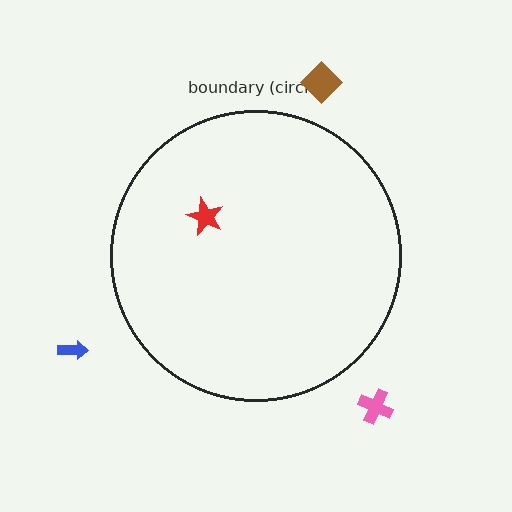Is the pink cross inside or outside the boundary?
Outside.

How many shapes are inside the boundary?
1 inside, 3 outside.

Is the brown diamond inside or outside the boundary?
Outside.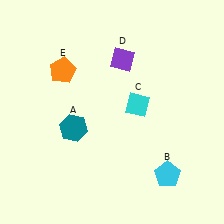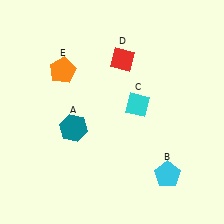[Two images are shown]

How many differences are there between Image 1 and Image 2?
There is 1 difference between the two images.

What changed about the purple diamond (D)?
In Image 1, D is purple. In Image 2, it changed to red.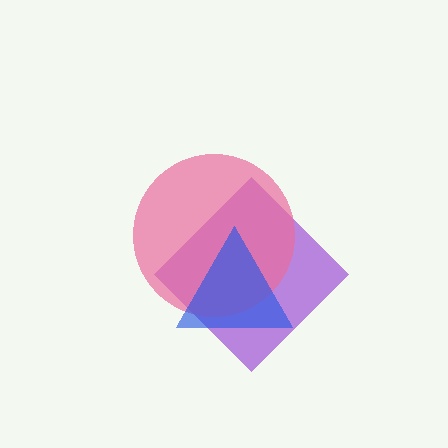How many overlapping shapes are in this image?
There are 3 overlapping shapes in the image.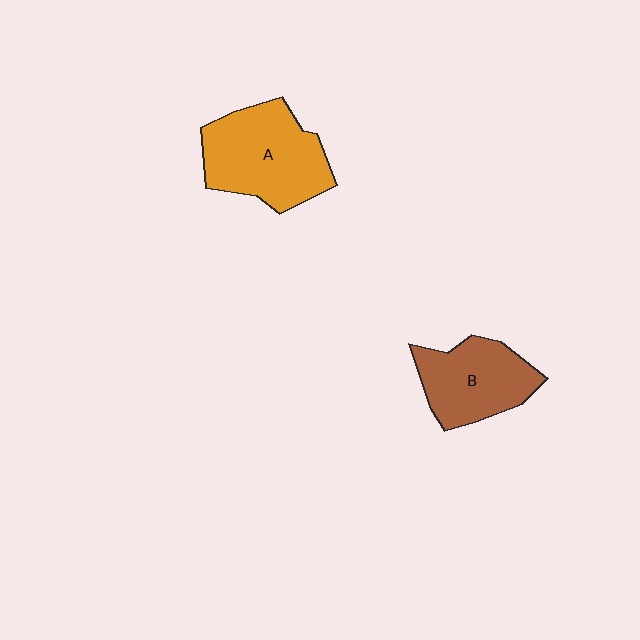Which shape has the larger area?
Shape A (orange).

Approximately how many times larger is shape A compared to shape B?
Approximately 1.3 times.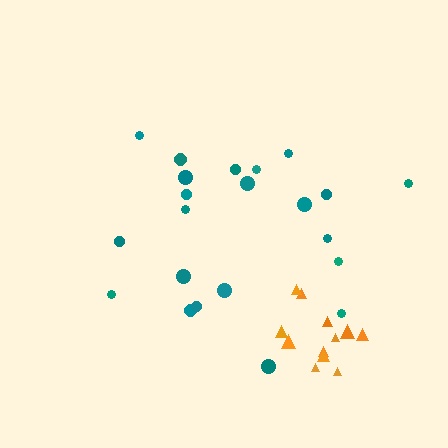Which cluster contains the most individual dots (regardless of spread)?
Teal (22).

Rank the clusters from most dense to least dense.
orange, teal.